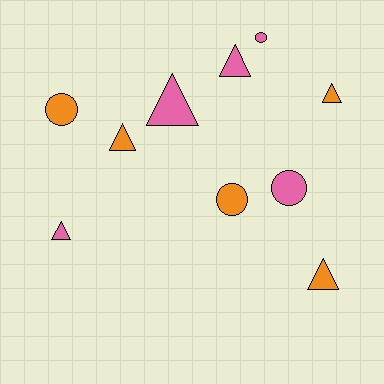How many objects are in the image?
There are 10 objects.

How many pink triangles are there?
There are 3 pink triangles.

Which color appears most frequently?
Pink, with 5 objects.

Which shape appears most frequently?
Triangle, with 6 objects.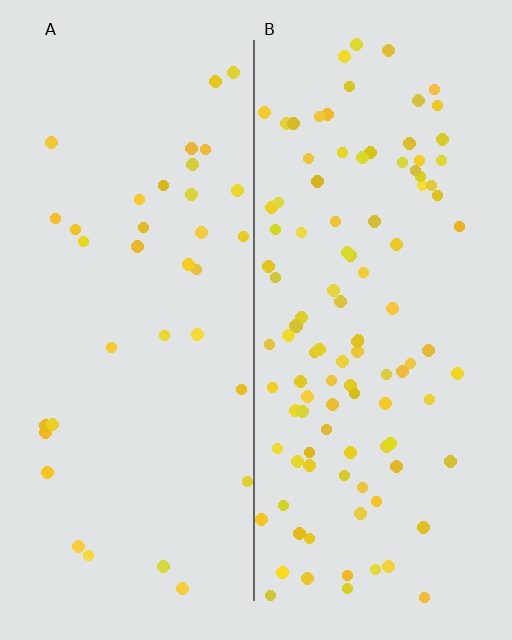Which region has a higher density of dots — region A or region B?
B (the right).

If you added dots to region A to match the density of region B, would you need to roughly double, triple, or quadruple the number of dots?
Approximately triple.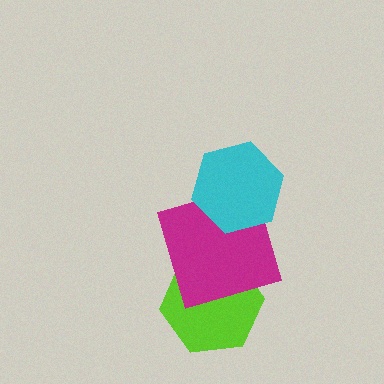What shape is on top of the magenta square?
The cyan hexagon is on top of the magenta square.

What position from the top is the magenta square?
The magenta square is 2nd from the top.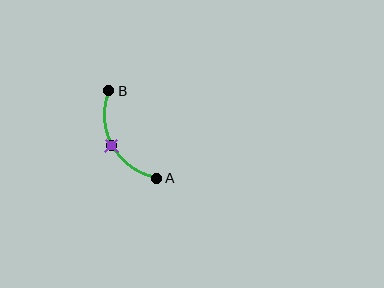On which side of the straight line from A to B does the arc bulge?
The arc bulges to the left of the straight line connecting A and B.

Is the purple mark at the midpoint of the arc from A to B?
Yes. The purple mark lies on the arc at equal arc-length from both A and B — it is the arc midpoint.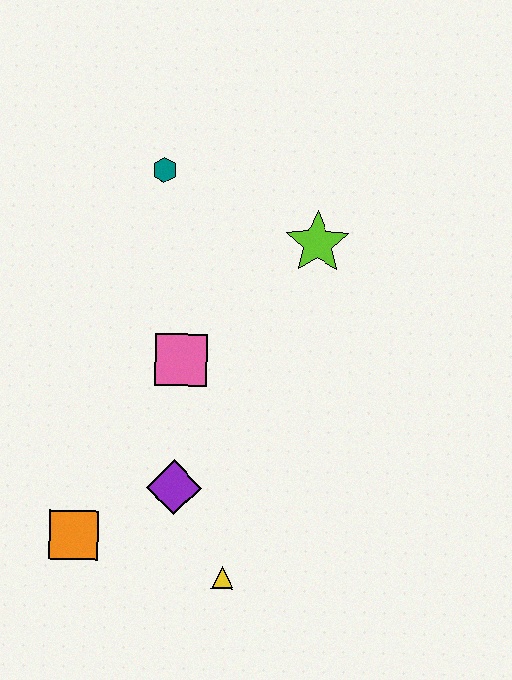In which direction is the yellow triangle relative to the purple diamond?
The yellow triangle is below the purple diamond.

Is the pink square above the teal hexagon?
No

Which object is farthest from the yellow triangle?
The teal hexagon is farthest from the yellow triangle.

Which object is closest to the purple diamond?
The yellow triangle is closest to the purple diamond.